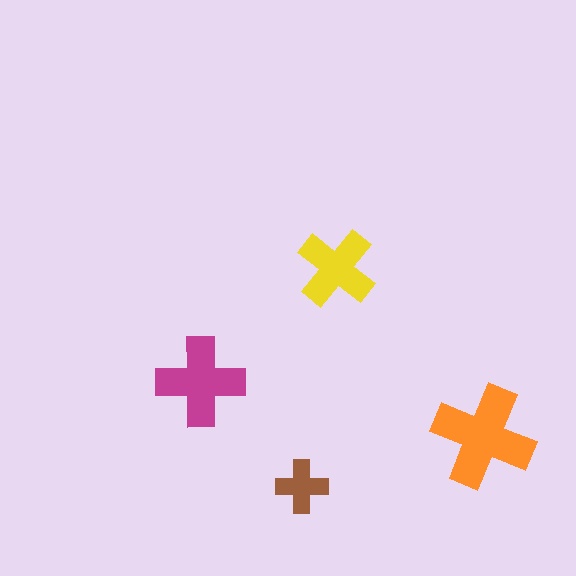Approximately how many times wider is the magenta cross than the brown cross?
About 1.5 times wider.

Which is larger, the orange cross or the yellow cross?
The orange one.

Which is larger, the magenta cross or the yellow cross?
The magenta one.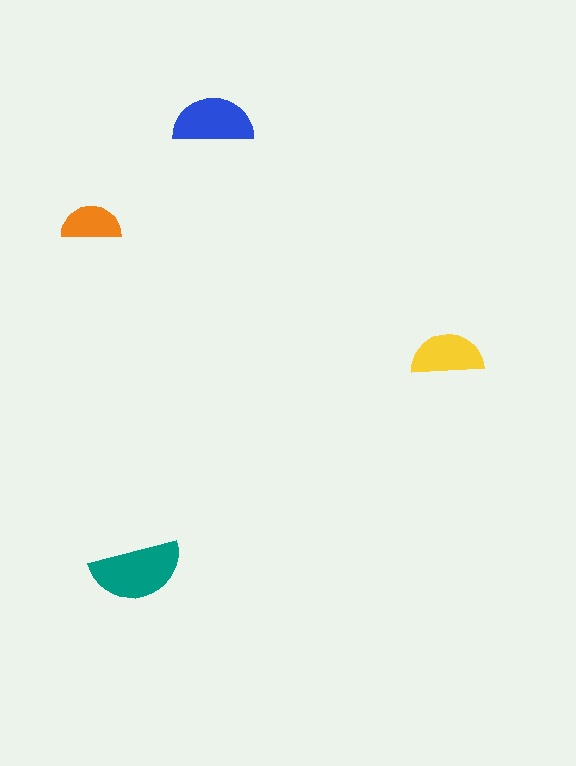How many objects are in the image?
There are 4 objects in the image.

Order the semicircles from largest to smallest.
the teal one, the blue one, the yellow one, the orange one.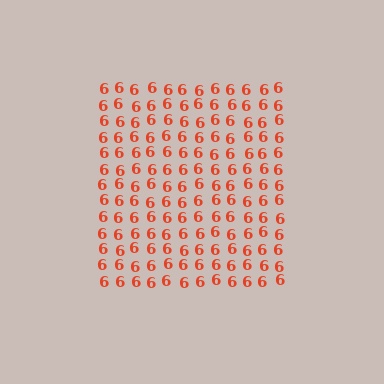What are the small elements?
The small elements are digit 6's.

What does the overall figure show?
The overall figure shows a square.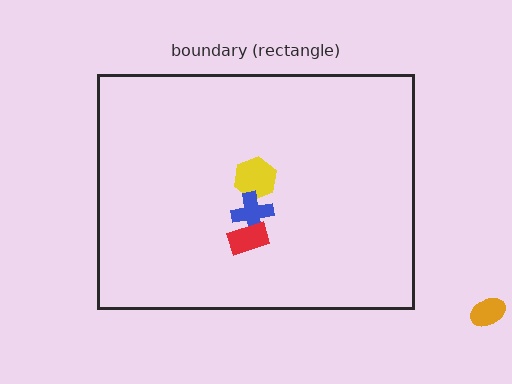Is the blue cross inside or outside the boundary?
Inside.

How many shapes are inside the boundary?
3 inside, 1 outside.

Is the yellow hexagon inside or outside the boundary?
Inside.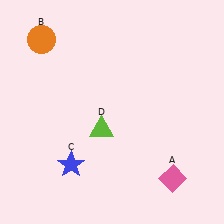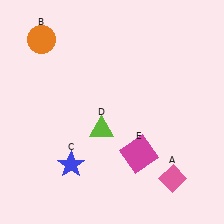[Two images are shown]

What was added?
A magenta square (E) was added in Image 2.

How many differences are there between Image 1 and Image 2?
There is 1 difference between the two images.